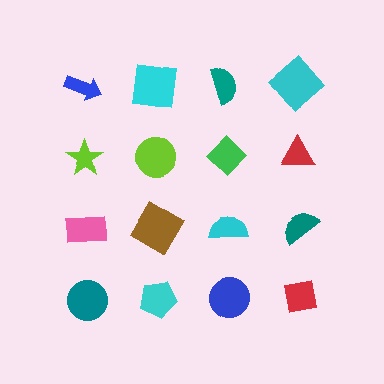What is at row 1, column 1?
A blue arrow.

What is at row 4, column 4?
A red square.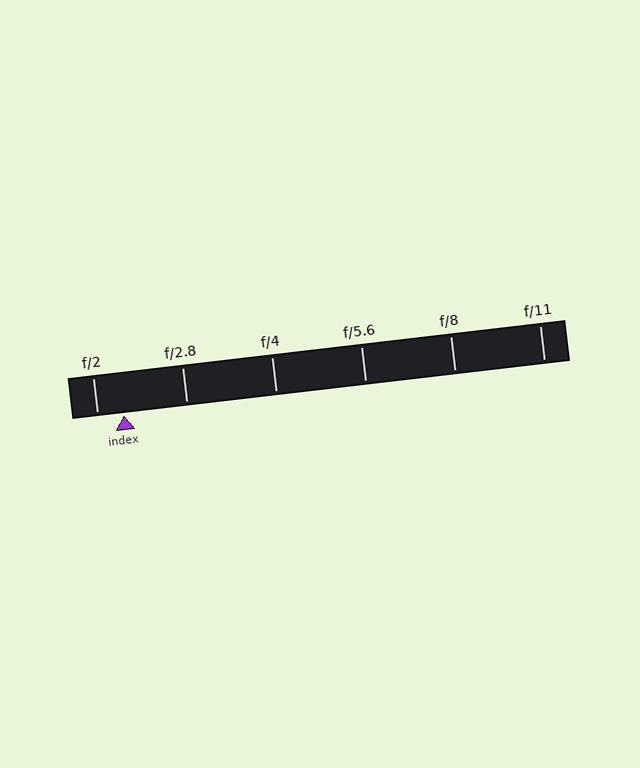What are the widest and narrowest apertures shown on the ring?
The widest aperture shown is f/2 and the narrowest is f/11.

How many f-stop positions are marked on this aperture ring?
There are 6 f-stop positions marked.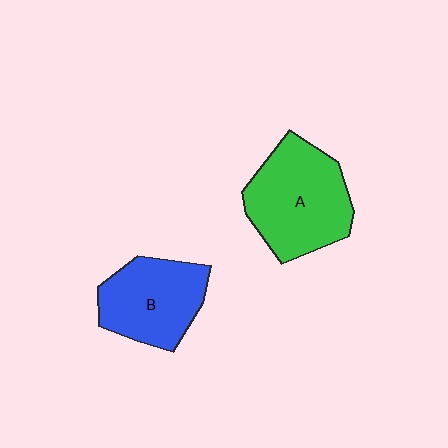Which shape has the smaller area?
Shape B (blue).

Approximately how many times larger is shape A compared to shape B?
Approximately 1.2 times.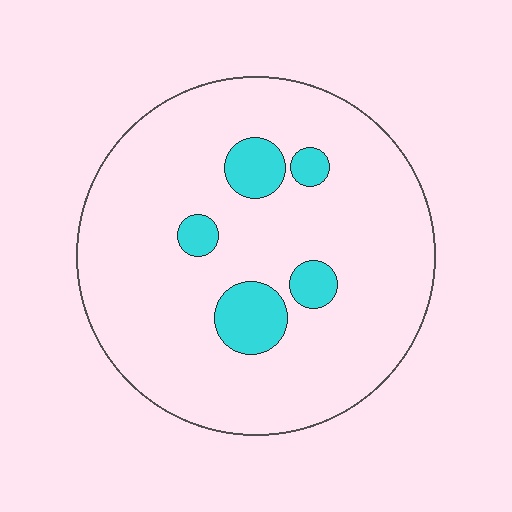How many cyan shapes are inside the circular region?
5.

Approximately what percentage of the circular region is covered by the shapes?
Approximately 10%.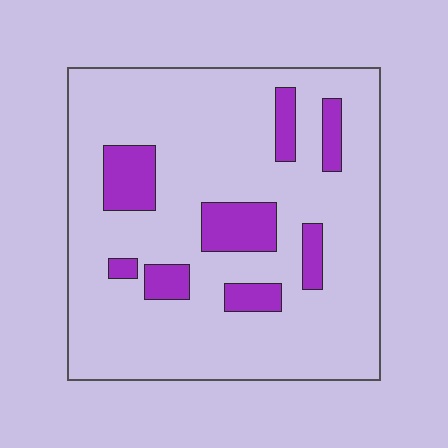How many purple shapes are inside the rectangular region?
8.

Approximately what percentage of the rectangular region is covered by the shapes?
Approximately 15%.